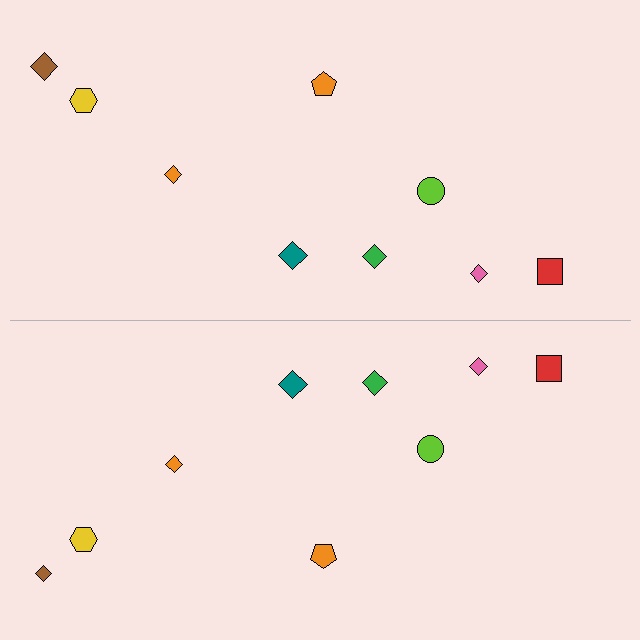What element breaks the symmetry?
The brown diamond on the bottom side has a different size than its mirror counterpart.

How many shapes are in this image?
There are 18 shapes in this image.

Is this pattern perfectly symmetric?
No, the pattern is not perfectly symmetric. The brown diamond on the bottom side has a different size than its mirror counterpart.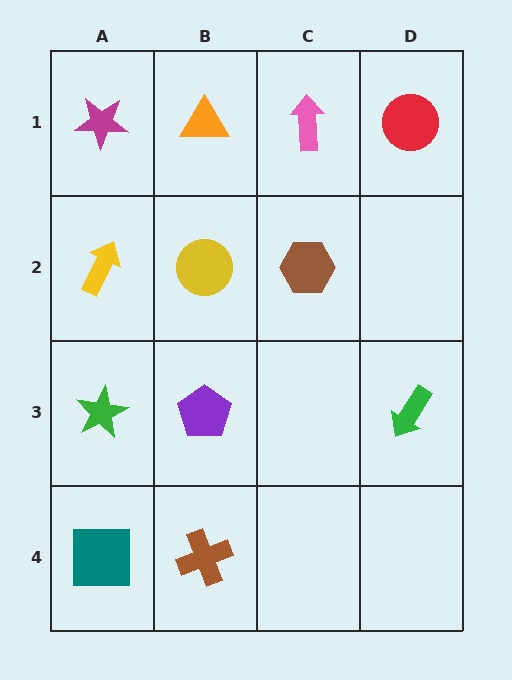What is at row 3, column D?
A green arrow.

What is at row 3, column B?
A purple pentagon.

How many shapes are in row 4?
2 shapes.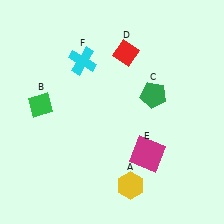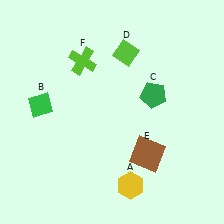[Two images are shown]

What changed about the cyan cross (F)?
In Image 1, F is cyan. In Image 2, it changed to lime.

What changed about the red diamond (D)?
In Image 1, D is red. In Image 2, it changed to lime.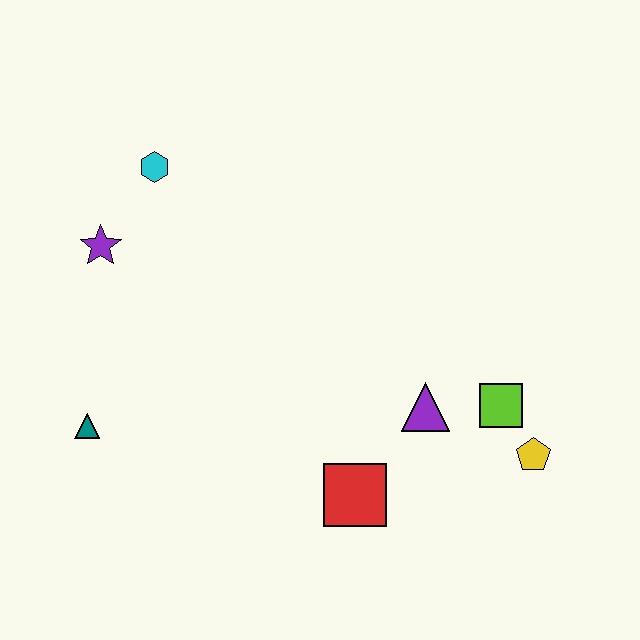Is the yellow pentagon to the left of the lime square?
No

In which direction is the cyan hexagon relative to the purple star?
The cyan hexagon is above the purple star.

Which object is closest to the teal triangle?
The purple star is closest to the teal triangle.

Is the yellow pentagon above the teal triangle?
No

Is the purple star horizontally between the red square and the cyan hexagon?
No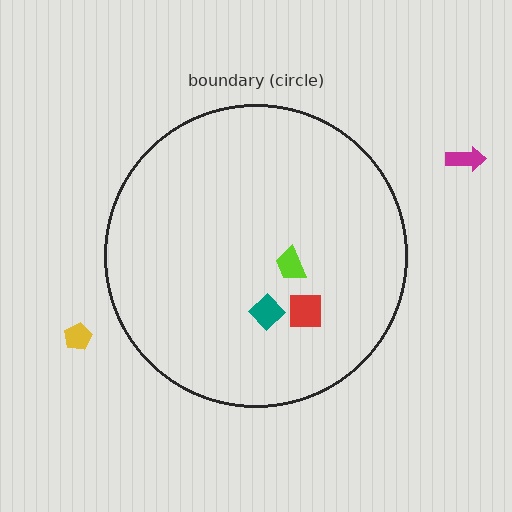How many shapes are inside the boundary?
3 inside, 2 outside.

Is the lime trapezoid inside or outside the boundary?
Inside.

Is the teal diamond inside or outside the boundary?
Inside.